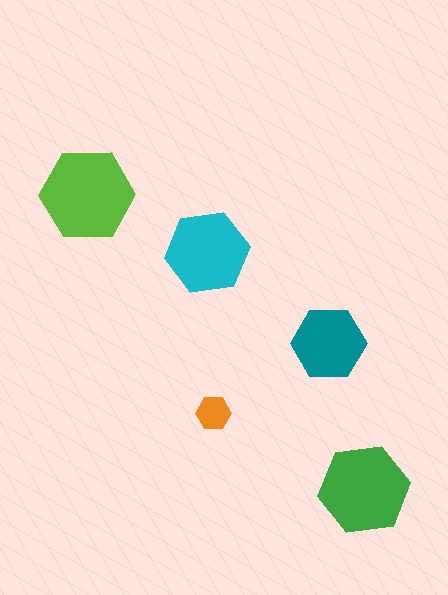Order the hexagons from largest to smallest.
the lime one, the green one, the cyan one, the teal one, the orange one.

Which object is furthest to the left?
The lime hexagon is leftmost.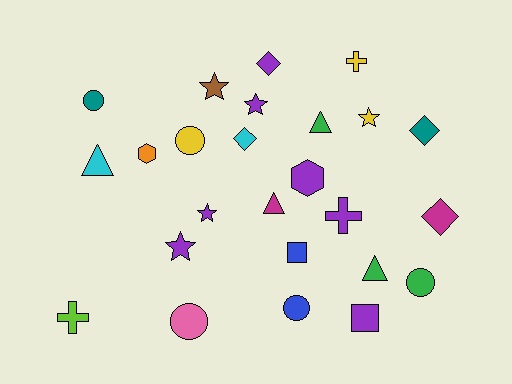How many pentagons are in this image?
There are no pentagons.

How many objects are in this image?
There are 25 objects.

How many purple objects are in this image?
There are 7 purple objects.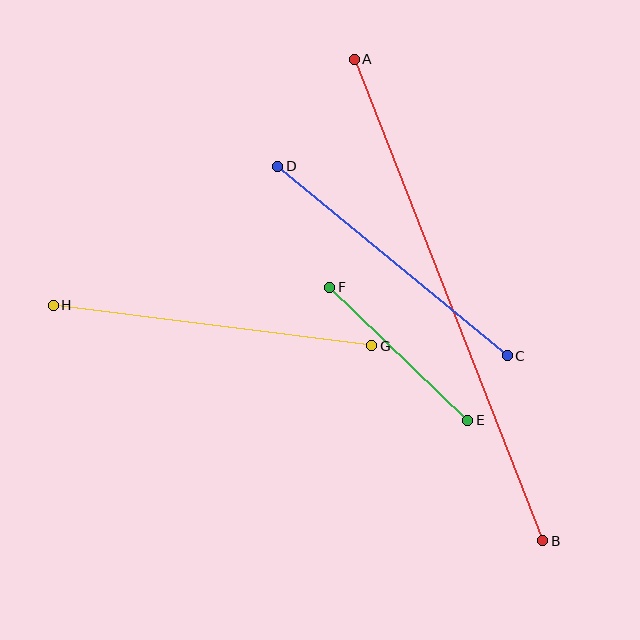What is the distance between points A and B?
The distance is approximately 517 pixels.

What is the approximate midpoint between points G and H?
The midpoint is at approximately (212, 325) pixels.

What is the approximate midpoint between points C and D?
The midpoint is at approximately (392, 261) pixels.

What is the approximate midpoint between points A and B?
The midpoint is at approximately (449, 300) pixels.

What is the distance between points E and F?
The distance is approximately 192 pixels.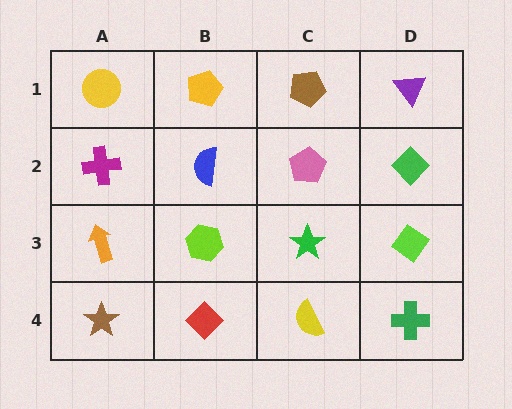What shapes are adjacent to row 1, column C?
A pink pentagon (row 2, column C), a yellow pentagon (row 1, column B), a purple triangle (row 1, column D).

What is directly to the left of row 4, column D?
A yellow semicircle.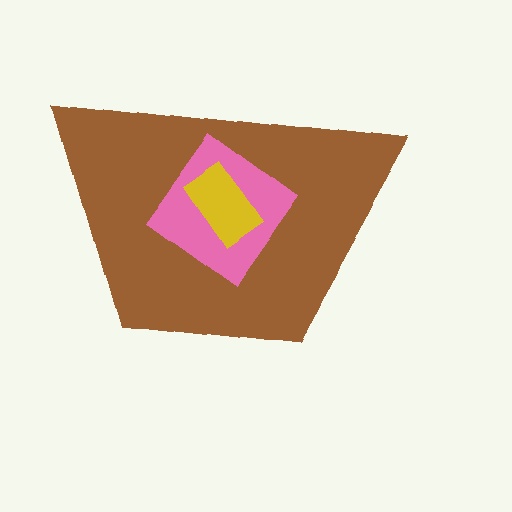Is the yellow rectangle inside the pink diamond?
Yes.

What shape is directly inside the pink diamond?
The yellow rectangle.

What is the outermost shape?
The brown trapezoid.